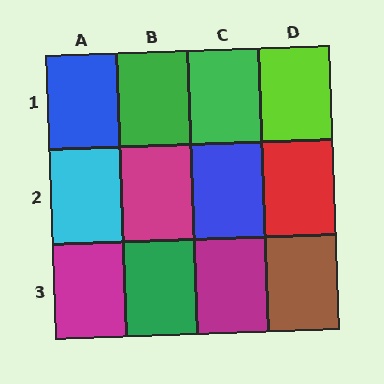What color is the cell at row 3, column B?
Green.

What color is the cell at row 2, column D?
Red.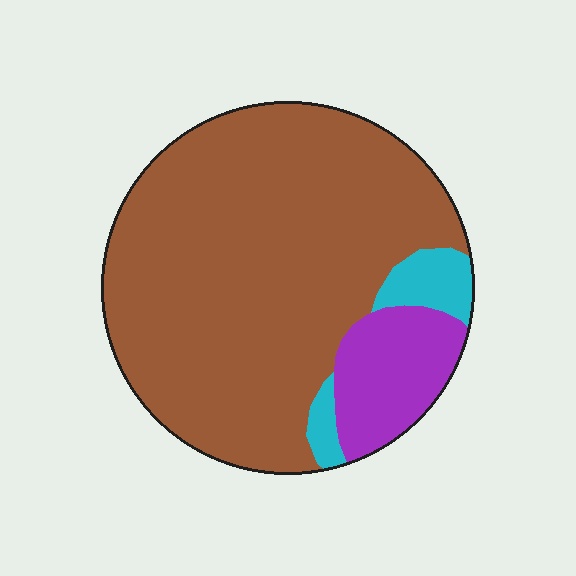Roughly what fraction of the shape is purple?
Purple covers roughly 15% of the shape.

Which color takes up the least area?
Cyan, at roughly 5%.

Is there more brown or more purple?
Brown.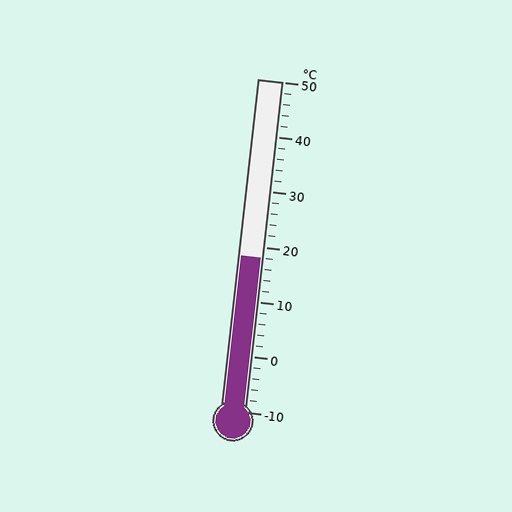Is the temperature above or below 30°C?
The temperature is below 30°C.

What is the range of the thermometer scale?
The thermometer scale ranges from -10°C to 50°C.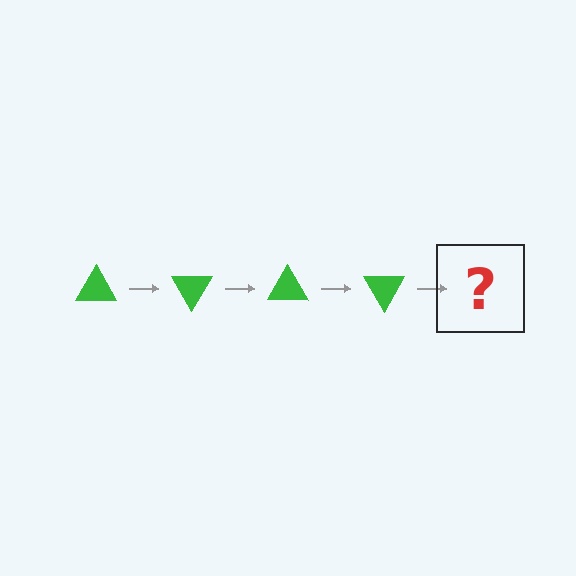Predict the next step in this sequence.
The next step is a green triangle rotated 240 degrees.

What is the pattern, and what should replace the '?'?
The pattern is that the triangle rotates 60 degrees each step. The '?' should be a green triangle rotated 240 degrees.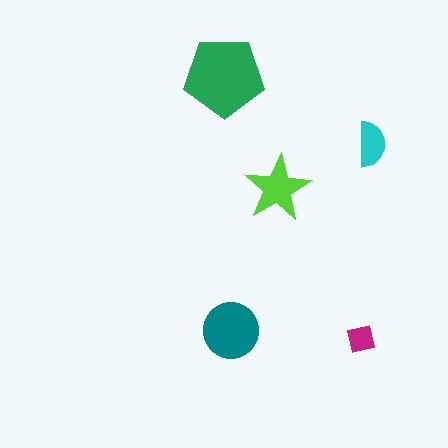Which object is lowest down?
The magenta square is bottommost.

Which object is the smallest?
The magenta square.